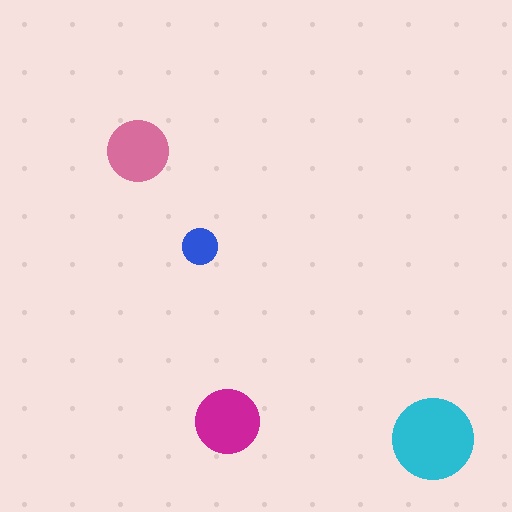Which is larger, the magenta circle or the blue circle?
The magenta one.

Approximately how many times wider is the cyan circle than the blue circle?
About 2.5 times wider.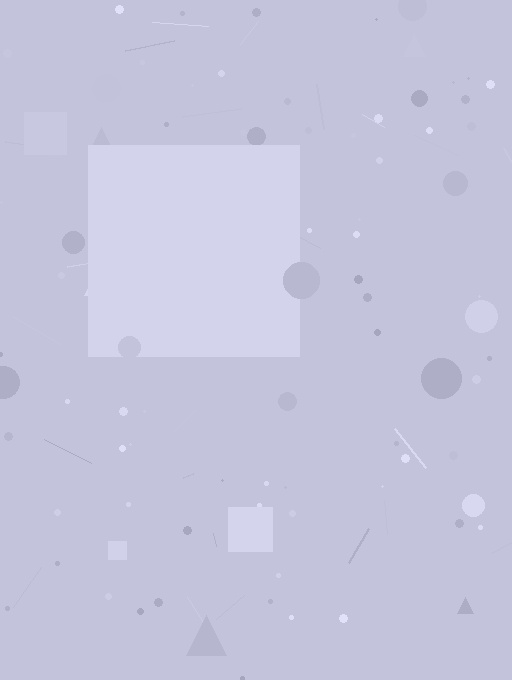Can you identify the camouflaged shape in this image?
The camouflaged shape is a square.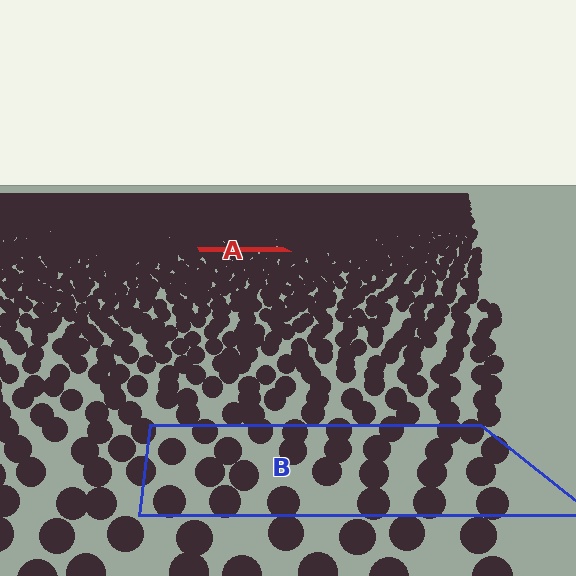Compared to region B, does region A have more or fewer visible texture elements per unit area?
Region A has more texture elements per unit area — they are packed more densely because it is farther away.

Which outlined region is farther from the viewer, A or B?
Region A is farther from the viewer — the texture elements inside it appear smaller and more densely packed.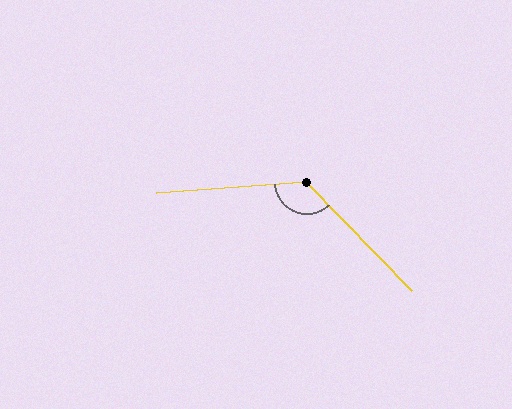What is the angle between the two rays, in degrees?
Approximately 130 degrees.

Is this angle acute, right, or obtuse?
It is obtuse.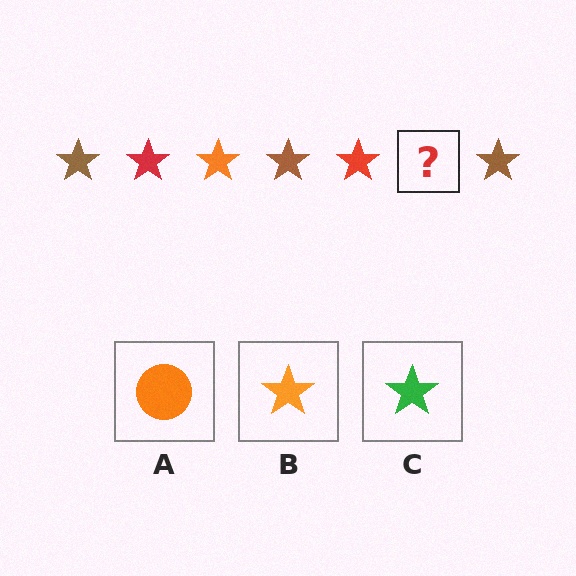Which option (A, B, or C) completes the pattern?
B.